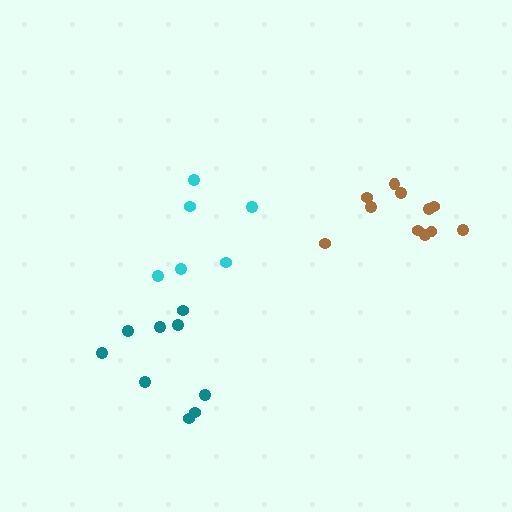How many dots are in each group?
Group 1: 6 dots, Group 2: 9 dots, Group 3: 11 dots (26 total).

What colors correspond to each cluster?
The clusters are colored: cyan, teal, brown.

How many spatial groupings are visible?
There are 3 spatial groupings.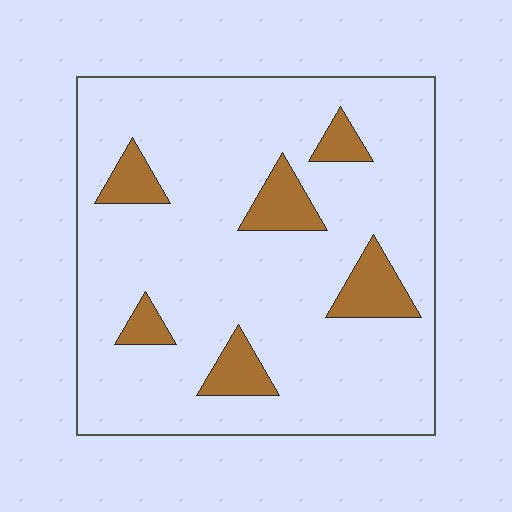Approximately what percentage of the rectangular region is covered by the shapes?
Approximately 15%.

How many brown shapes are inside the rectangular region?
6.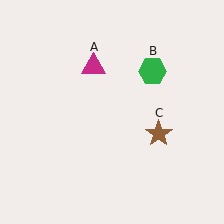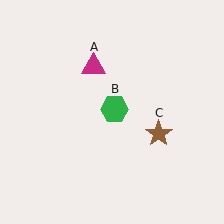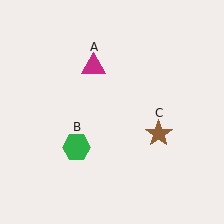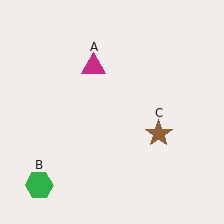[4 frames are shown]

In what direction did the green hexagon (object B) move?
The green hexagon (object B) moved down and to the left.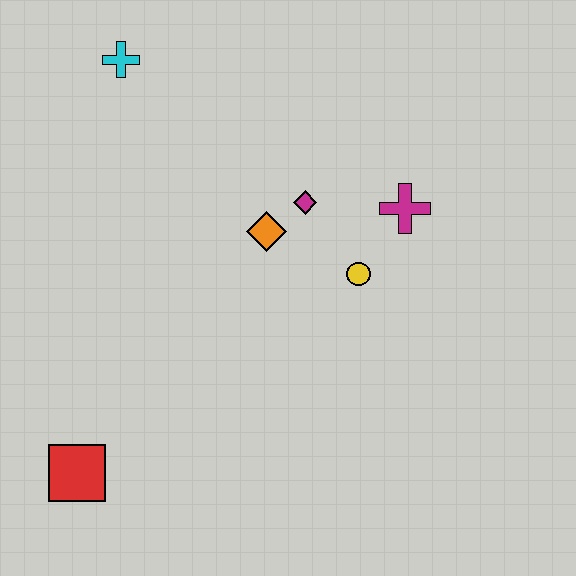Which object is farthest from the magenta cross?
The red square is farthest from the magenta cross.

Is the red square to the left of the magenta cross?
Yes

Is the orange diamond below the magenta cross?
Yes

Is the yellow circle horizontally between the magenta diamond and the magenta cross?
Yes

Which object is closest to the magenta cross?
The yellow circle is closest to the magenta cross.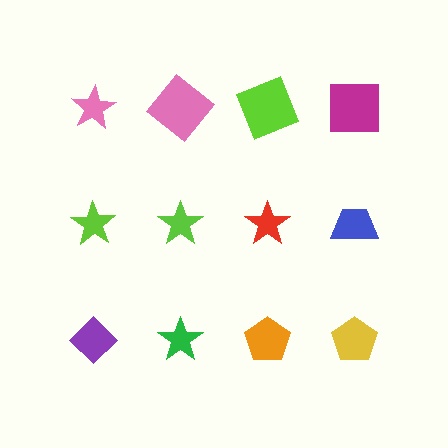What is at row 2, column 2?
A lime star.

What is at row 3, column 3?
An orange pentagon.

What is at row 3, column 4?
A yellow pentagon.